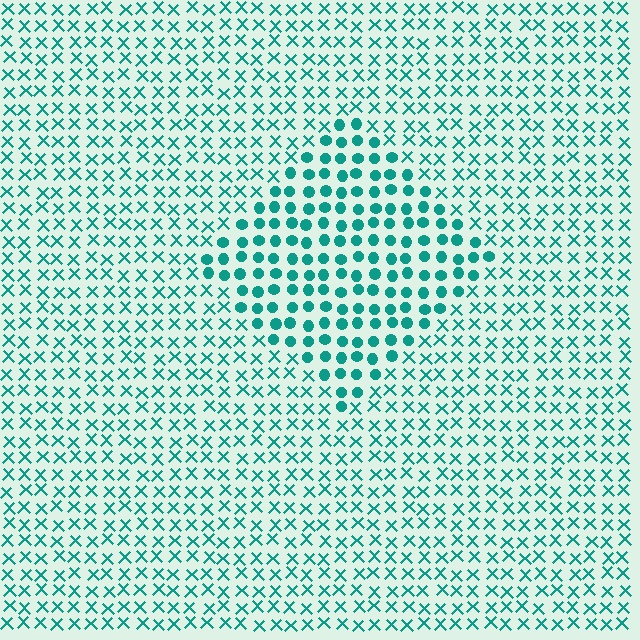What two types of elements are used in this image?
The image uses circles inside the diamond region and X marks outside it.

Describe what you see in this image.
The image is filled with small teal elements arranged in a uniform grid. A diamond-shaped region contains circles, while the surrounding area contains X marks. The boundary is defined purely by the change in element shape.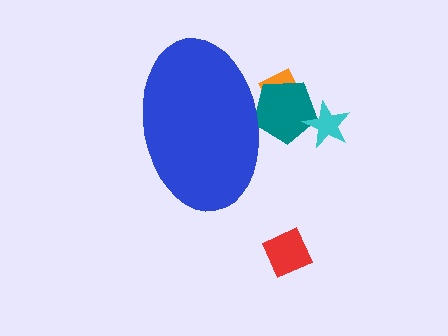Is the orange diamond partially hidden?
Yes, the orange diamond is partially hidden behind the blue ellipse.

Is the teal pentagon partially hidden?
Yes, the teal pentagon is partially hidden behind the blue ellipse.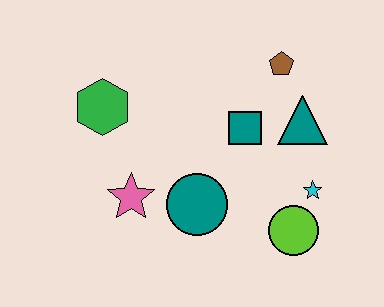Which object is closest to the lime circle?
The cyan star is closest to the lime circle.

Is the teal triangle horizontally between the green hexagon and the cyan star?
Yes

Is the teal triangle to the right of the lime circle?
Yes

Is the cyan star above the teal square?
No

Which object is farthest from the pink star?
The brown pentagon is farthest from the pink star.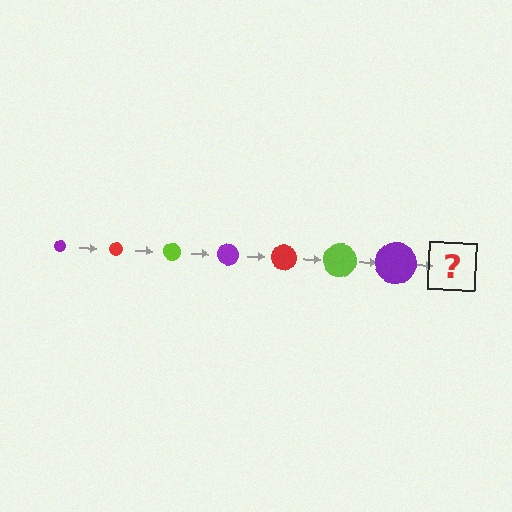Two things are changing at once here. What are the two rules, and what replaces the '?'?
The two rules are that the circle grows larger each step and the color cycles through purple, red, and lime. The '?' should be a red circle, larger than the previous one.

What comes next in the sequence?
The next element should be a red circle, larger than the previous one.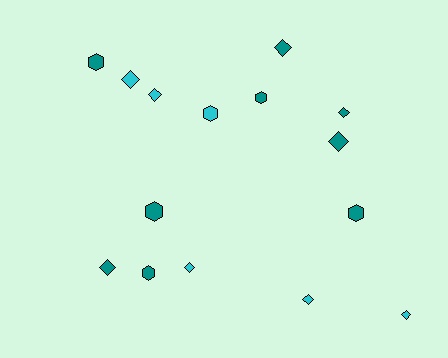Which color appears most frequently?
Teal, with 9 objects.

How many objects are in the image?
There are 15 objects.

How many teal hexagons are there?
There are 5 teal hexagons.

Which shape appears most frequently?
Diamond, with 9 objects.